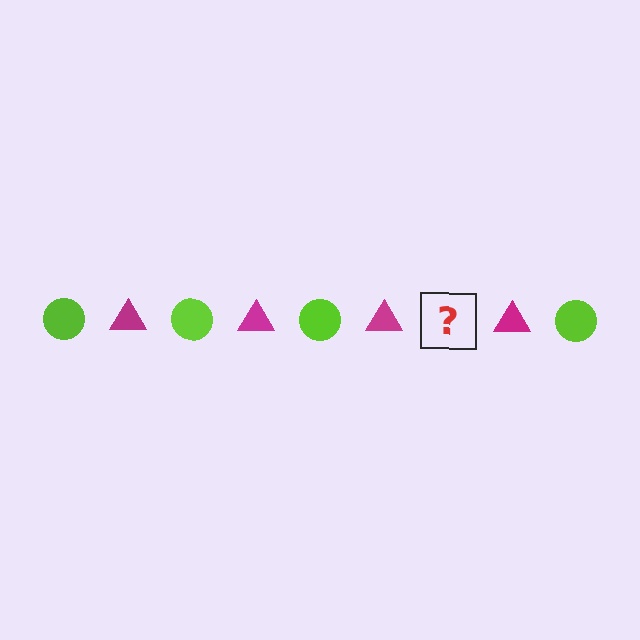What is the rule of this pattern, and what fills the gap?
The rule is that the pattern alternates between lime circle and magenta triangle. The gap should be filled with a lime circle.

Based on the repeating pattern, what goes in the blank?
The blank should be a lime circle.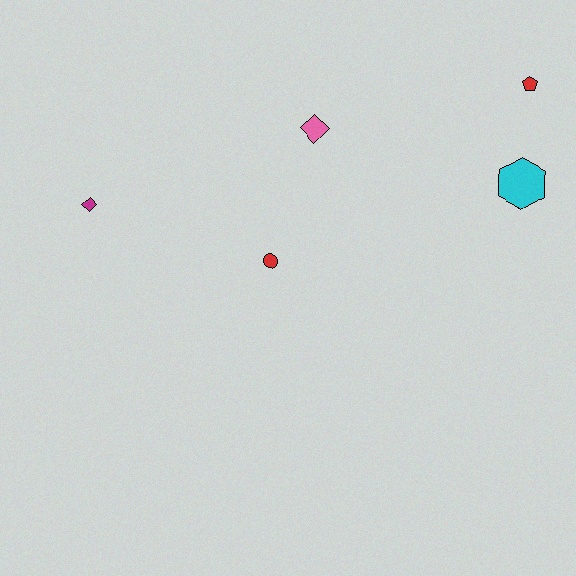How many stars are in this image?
There are no stars.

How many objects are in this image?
There are 5 objects.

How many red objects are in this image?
There are 2 red objects.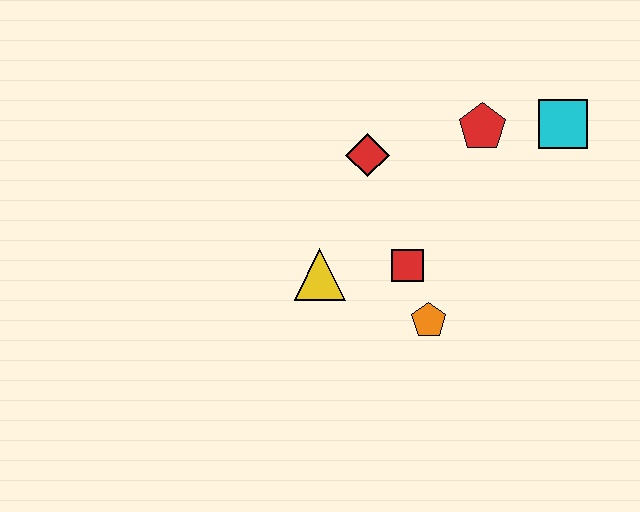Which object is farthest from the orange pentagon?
The cyan square is farthest from the orange pentagon.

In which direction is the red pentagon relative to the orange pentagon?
The red pentagon is above the orange pentagon.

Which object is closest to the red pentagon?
The cyan square is closest to the red pentagon.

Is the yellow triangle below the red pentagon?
Yes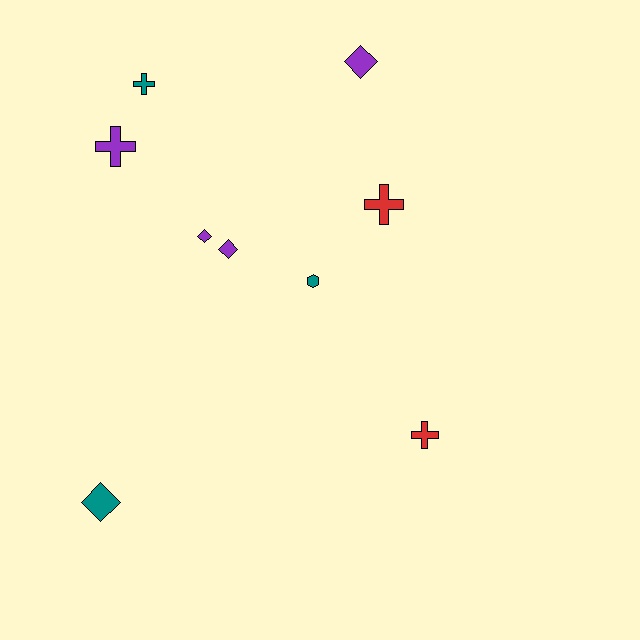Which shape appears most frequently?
Cross, with 4 objects.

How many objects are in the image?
There are 9 objects.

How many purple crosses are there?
There is 1 purple cross.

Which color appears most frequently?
Purple, with 4 objects.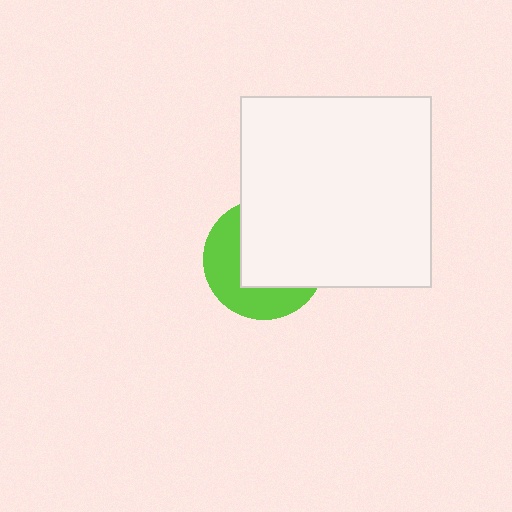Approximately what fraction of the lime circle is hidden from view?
Roughly 58% of the lime circle is hidden behind the white square.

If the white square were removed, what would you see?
You would see the complete lime circle.